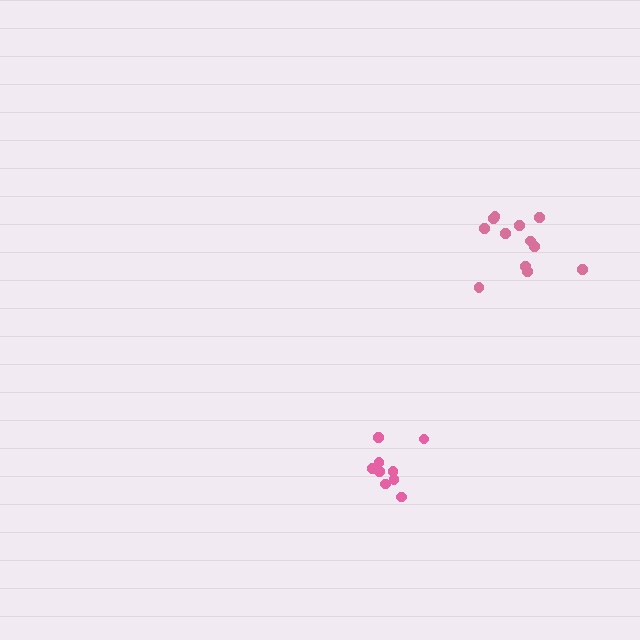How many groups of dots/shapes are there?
There are 2 groups.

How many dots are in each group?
Group 1: 12 dots, Group 2: 9 dots (21 total).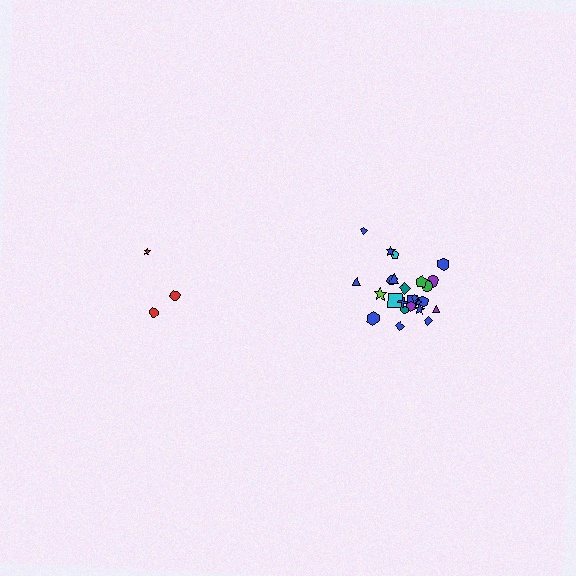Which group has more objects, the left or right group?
The right group.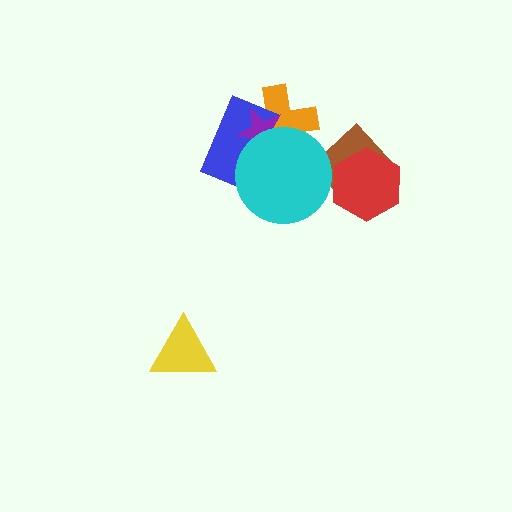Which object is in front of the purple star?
The cyan circle is in front of the purple star.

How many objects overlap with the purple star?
3 objects overlap with the purple star.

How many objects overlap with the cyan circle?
3 objects overlap with the cyan circle.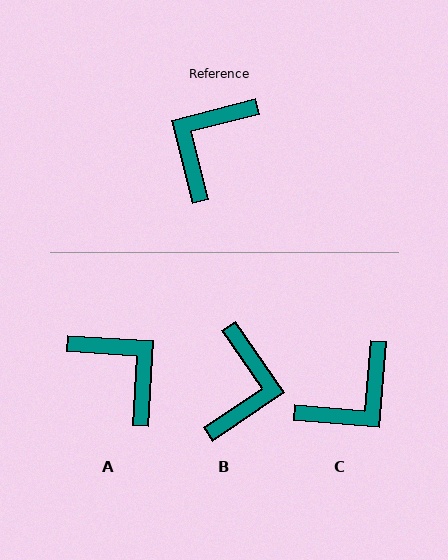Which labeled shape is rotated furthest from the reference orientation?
C, about 161 degrees away.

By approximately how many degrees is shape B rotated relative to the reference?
Approximately 160 degrees clockwise.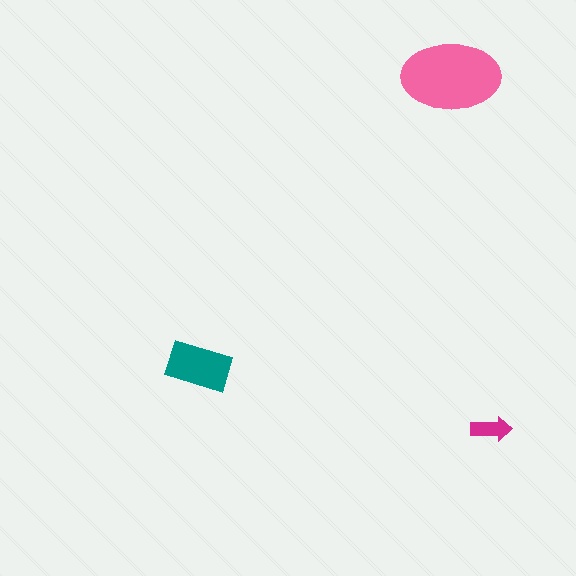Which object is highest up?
The pink ellipse is topmost.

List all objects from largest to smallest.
The pink ellipse, the teal rectangle, the magenta arrow.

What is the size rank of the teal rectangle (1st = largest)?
2nd.